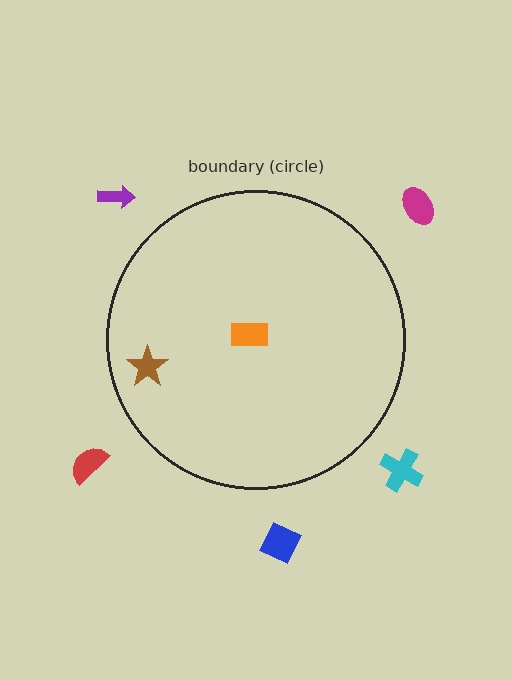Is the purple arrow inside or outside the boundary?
Outside.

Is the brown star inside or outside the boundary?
Inside.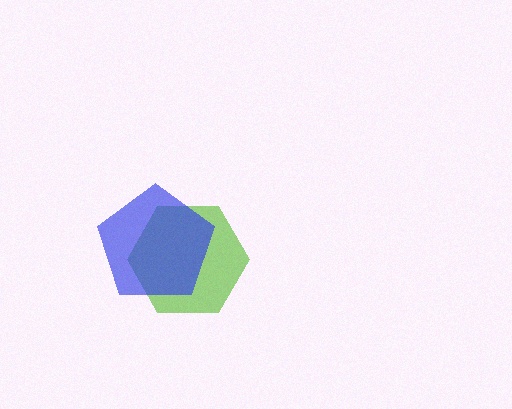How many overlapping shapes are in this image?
There are 2 overlapping shapes in the image.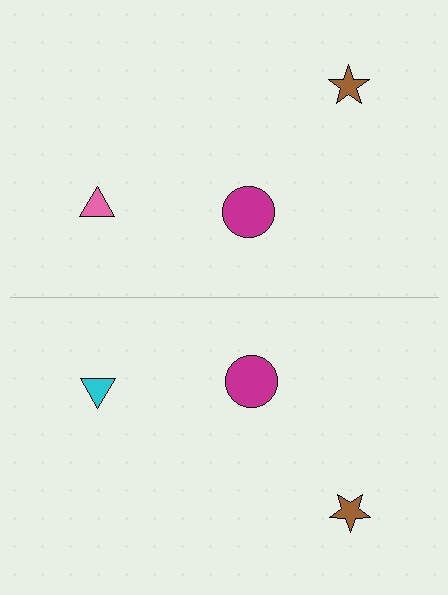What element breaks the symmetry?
The cyan triangle on the bottom side breaks the symmetry — its mirror counterpart is pink.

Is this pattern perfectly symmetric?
No, the pattern is not perfectly symmetric. The cyan triangle on the bottom side breaks the symmetry — its mirror counterpart is pink.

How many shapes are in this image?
There are 6 shapes in this image.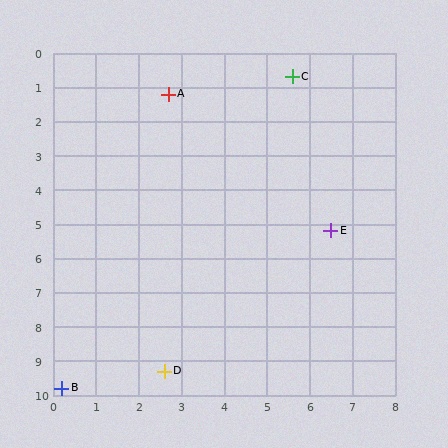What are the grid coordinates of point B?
Point B is at approximately (0.2, 9.8).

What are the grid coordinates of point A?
Point A is at approximately (2.7, 1.2).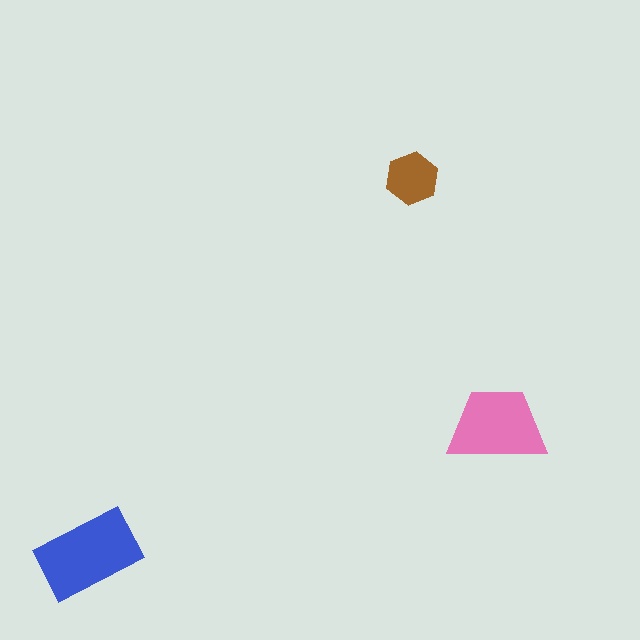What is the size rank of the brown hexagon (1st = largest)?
3rd.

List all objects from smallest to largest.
The brown hexagon, the pink trapezoid, the blue rectangle.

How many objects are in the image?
There are 3 objects in the image.